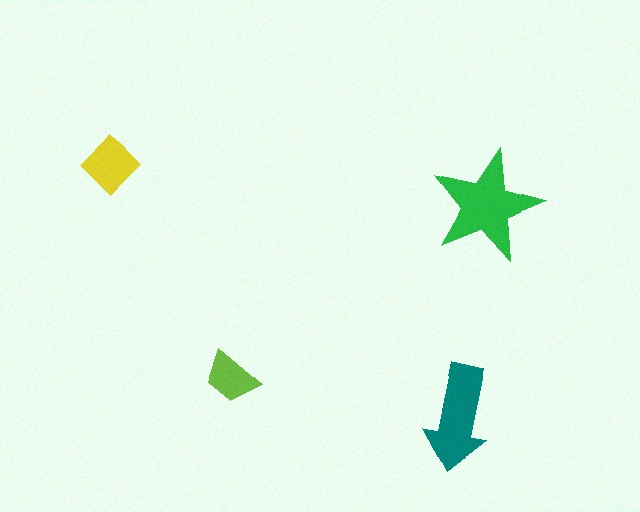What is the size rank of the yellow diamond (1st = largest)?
3rd.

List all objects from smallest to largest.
The lime trapezoid, the yellow diamond, the teal arrow, the green star.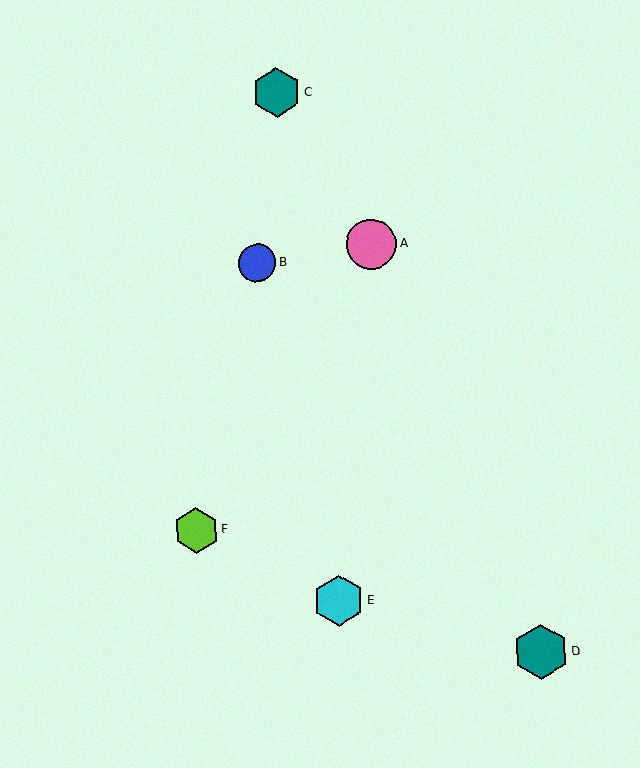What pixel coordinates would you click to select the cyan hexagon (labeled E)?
Click at (338, 601) to select the cyan hexagon E.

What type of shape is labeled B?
Shape B is a blue circle.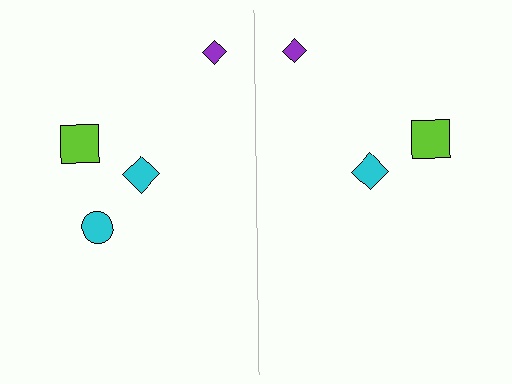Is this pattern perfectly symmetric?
No, the pattern is not perfectly symmetric. A cyan circle is missing from the right side.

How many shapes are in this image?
There are 7 shapes in this image.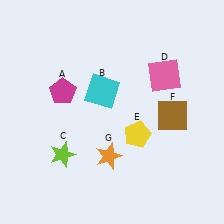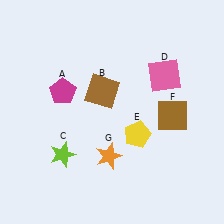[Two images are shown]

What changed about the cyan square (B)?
In Image 1, B is cyan. In Image 2, it changed to brown.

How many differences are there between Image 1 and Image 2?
There is 1 difference between the two images.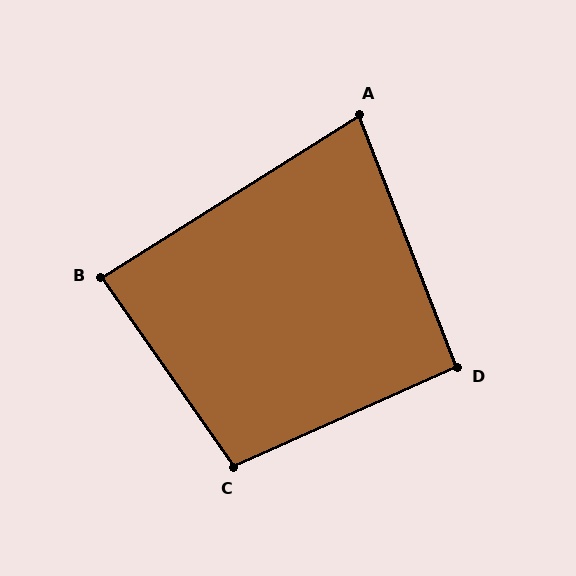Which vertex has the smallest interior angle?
A, at approximately 79 degrees.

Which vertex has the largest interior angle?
C, at approximately 101 degrees.